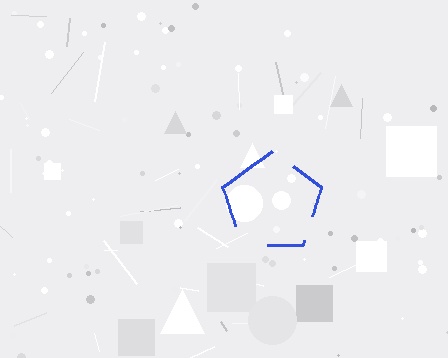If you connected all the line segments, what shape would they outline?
They would outline a pentagon.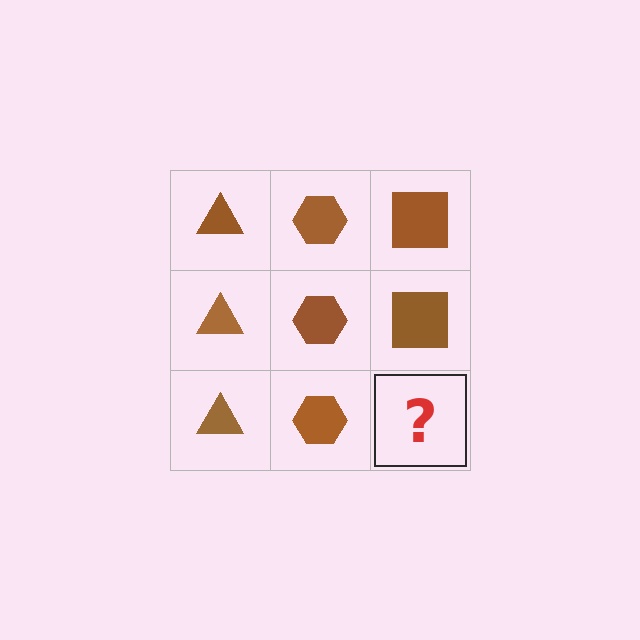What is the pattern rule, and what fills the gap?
The rule is that each column has a consistent shape. The gap should be filled with a brown square.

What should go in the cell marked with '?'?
The missing cell should contain a brown square.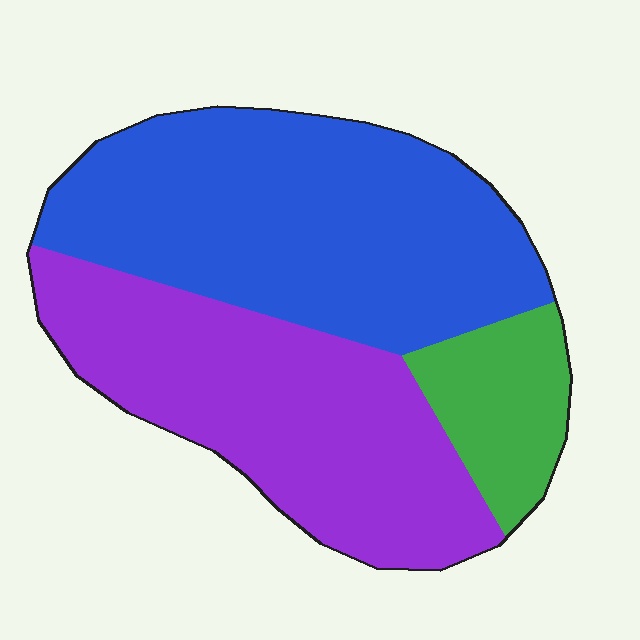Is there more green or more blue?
Blue.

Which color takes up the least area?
Green, at roughly 15%.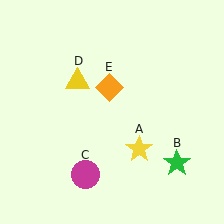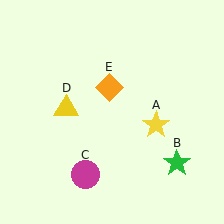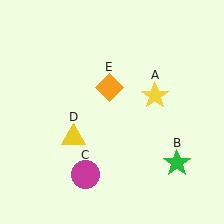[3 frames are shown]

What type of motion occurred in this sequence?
The yellow star (object A), yellow triangle (object D) rotated counterclockwise around the center of the scene.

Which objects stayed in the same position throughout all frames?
Green star (object B) and magenta circle (object C) and orange diamond (object E) remained stationary.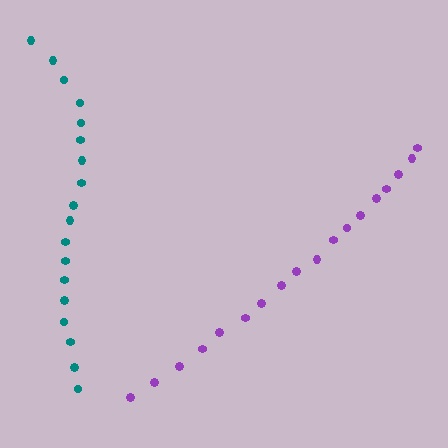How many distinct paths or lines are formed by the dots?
There are 2 distinct paths.